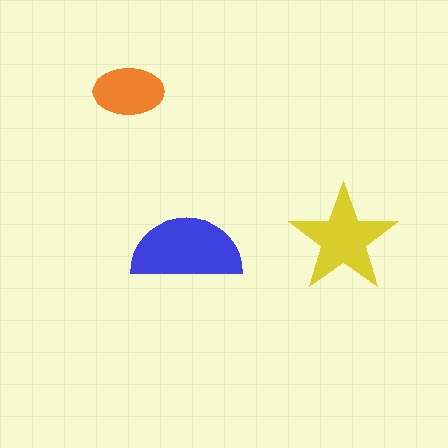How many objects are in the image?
There are 3 objects in the image.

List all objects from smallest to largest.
The orange ellipse, the yellow star, the blue semicircle.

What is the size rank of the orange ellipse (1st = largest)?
3rd.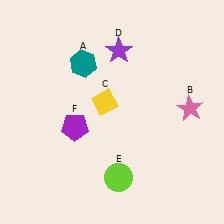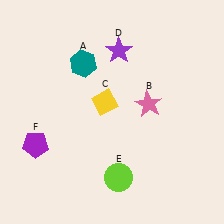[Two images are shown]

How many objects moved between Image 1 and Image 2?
2 objects moved between the two images.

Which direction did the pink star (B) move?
The pink star (B) moved left.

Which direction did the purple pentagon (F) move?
The purple pentagon (F) moved left.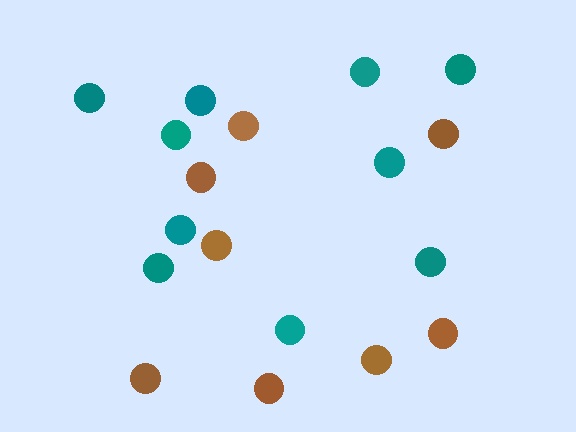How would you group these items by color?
There are 2 groups: one group of brown circles (8) and one group of teal circles (10).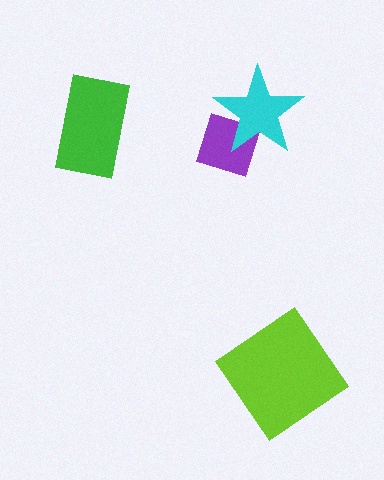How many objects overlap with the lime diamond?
0 objects overlap with the lime diamond.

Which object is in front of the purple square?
The cyan star is in front of the purple square.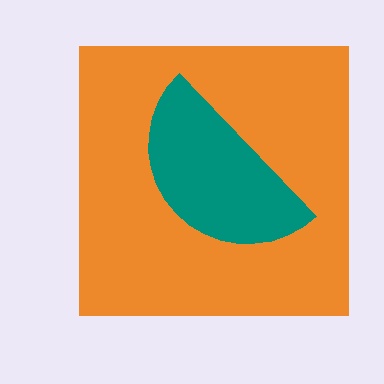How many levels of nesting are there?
2.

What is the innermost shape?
The teal semicircle.